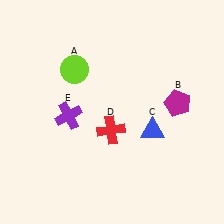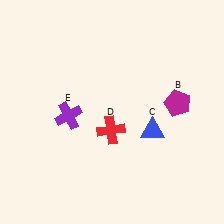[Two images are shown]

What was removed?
The lime circle (A) was removed in Image 2.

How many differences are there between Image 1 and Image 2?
There is 1 difference between the two images.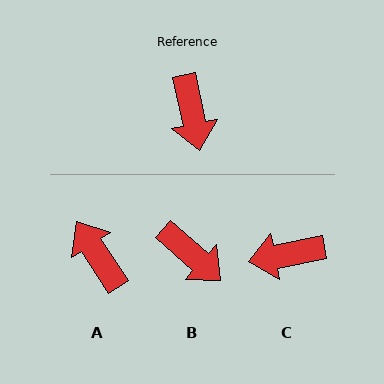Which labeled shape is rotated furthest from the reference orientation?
A, about 159 degrees away.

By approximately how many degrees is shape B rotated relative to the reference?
Approximately 37 degrees counter-clockwise.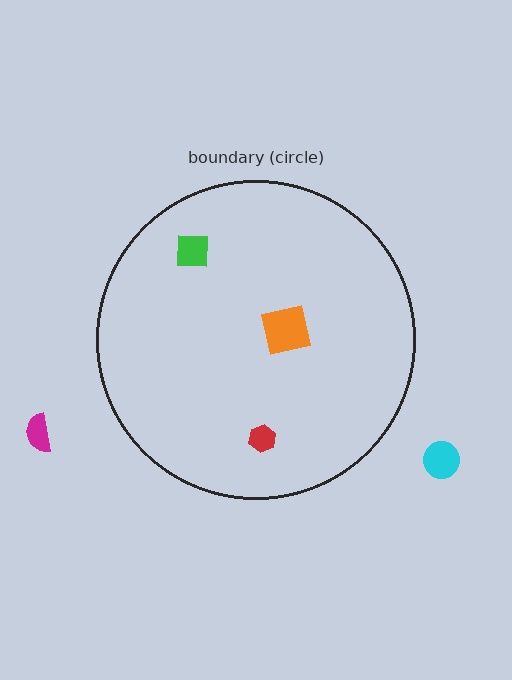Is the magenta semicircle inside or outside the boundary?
Outside.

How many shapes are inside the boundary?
3 inside, 2 outside.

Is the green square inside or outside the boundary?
Inside.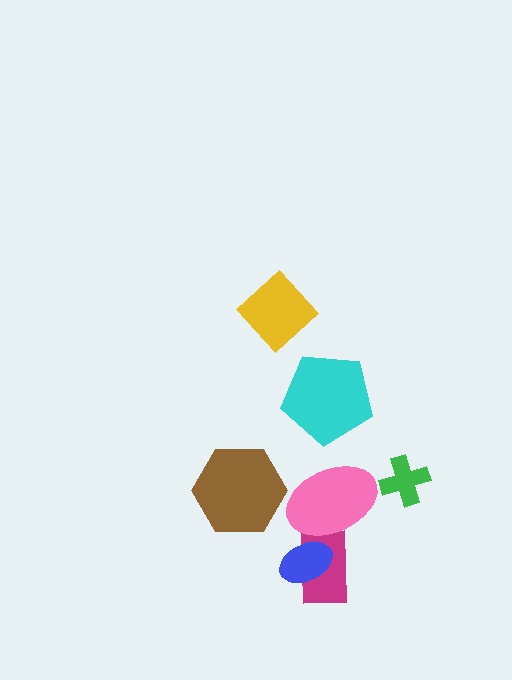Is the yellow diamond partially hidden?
No, no other shape covers it.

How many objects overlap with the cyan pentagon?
0 objects overlap with the cyan pentagon.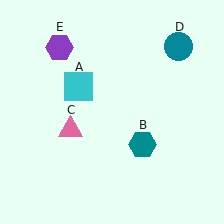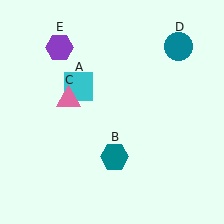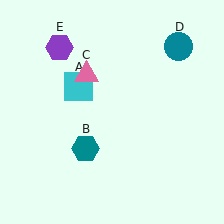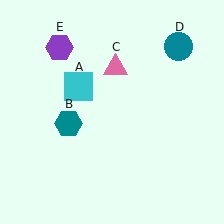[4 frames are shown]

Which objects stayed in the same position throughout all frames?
Cyan square (object A) and teal circle (object D) and purple hexagon (object E) remained stationary.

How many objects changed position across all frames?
2 objects changed position: teal hexagon (object B), pink triangle (object C).